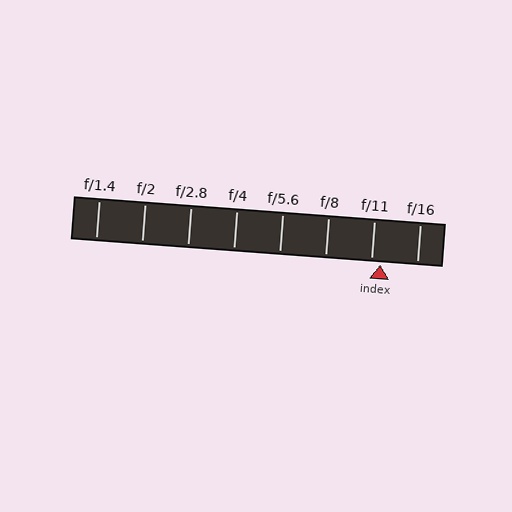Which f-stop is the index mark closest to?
The index mark is closest to f/11.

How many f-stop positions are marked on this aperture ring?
There are 8 f-stop positions marked.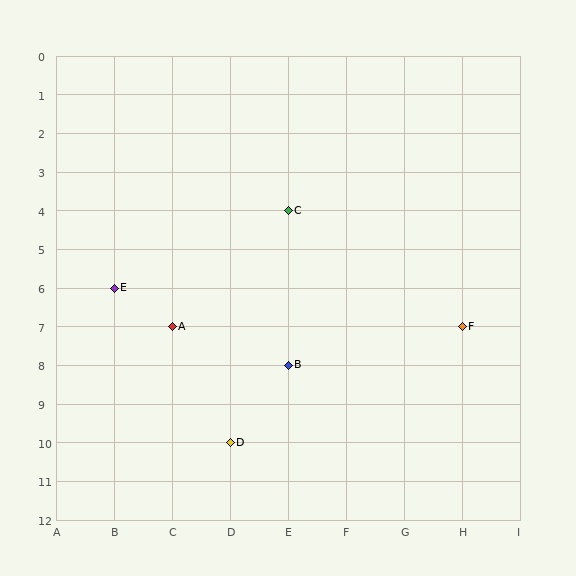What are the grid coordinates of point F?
Point F is at grid coordinates (H, 7).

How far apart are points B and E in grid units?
Points B and E are 3 columns and 2 rows apart (about 3.6 grid units diagonally).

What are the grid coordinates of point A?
Point A is at grid coordinates (C, 7).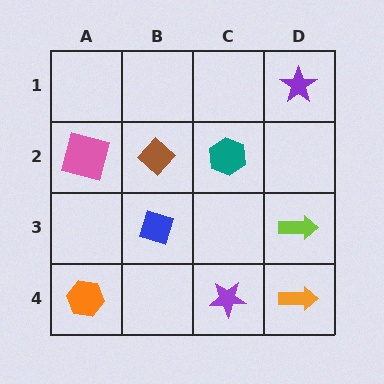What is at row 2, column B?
A brown diamond.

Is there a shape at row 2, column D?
No, that cell is empty.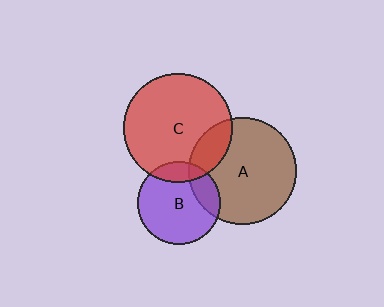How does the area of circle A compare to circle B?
Approximately 1.7 times.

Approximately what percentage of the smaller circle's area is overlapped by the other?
Approximately 15%.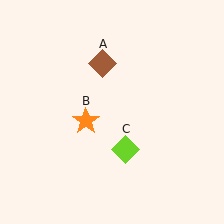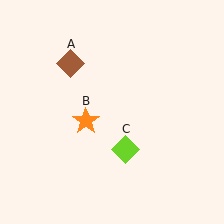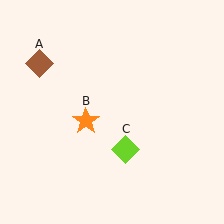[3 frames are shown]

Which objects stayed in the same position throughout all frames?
Orange star (object B) and lime diamond (object C) remained stationary.